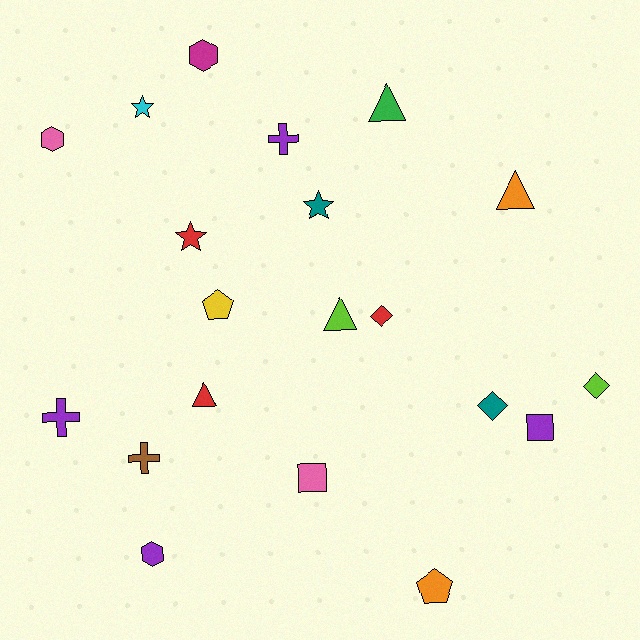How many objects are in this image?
There are 20 objects.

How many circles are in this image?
There are no circles.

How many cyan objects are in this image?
There is 1 cyan object.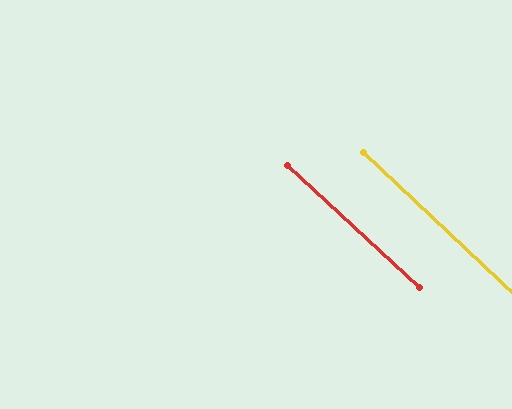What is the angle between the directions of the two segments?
Approximately 1 degree.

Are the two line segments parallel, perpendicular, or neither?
Parallel — their directions differ by only 0.6°.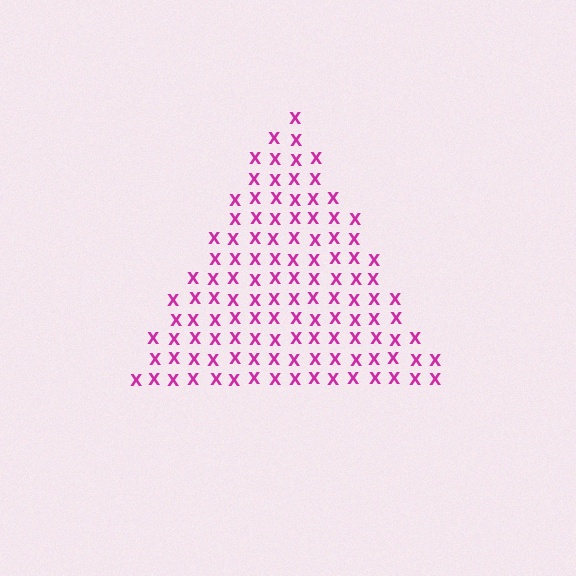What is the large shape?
The large shape is a triangle.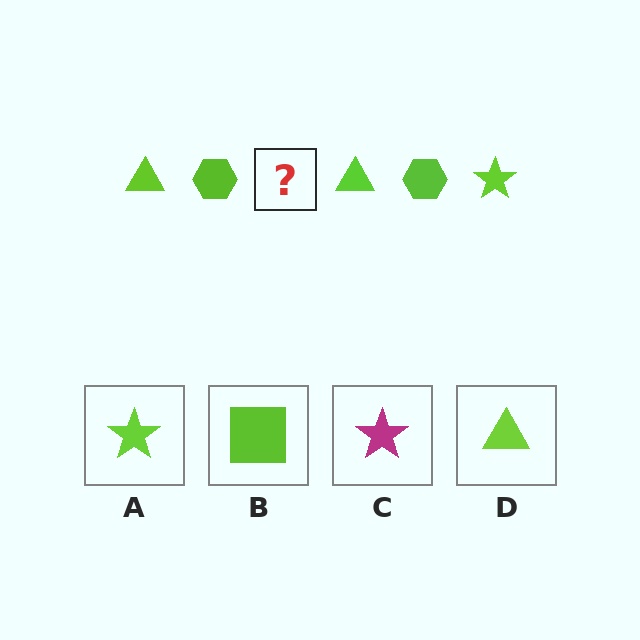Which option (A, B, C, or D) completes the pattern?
A.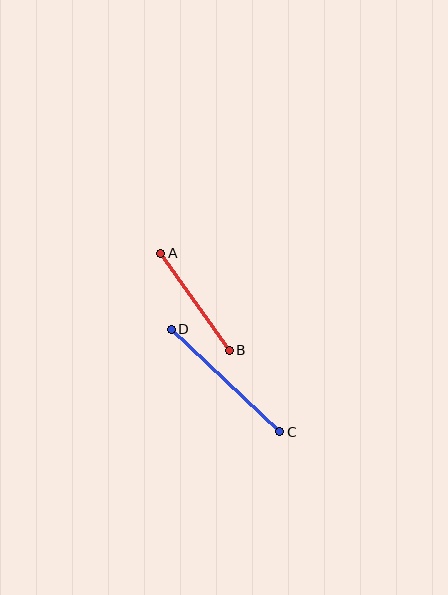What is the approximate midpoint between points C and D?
The midpoint is at approximately (226, 380) pixels.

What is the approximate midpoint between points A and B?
The midpoint is at approximately (195, 302) pixels.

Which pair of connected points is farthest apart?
Points C and D are farthest apart.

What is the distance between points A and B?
The distance is approximately 119 pixels.